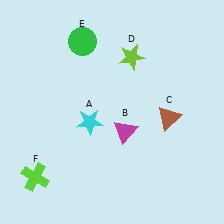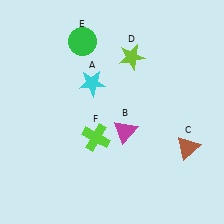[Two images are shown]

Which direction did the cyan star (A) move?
The cyan star (A) moved up.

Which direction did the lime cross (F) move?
The lime cross (F) moved right.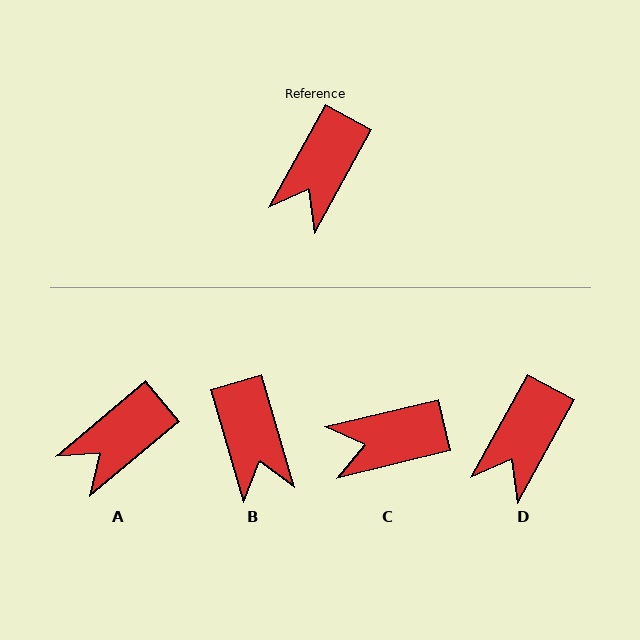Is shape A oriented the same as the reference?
No, it is off by about 21 degrees.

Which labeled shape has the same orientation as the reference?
D.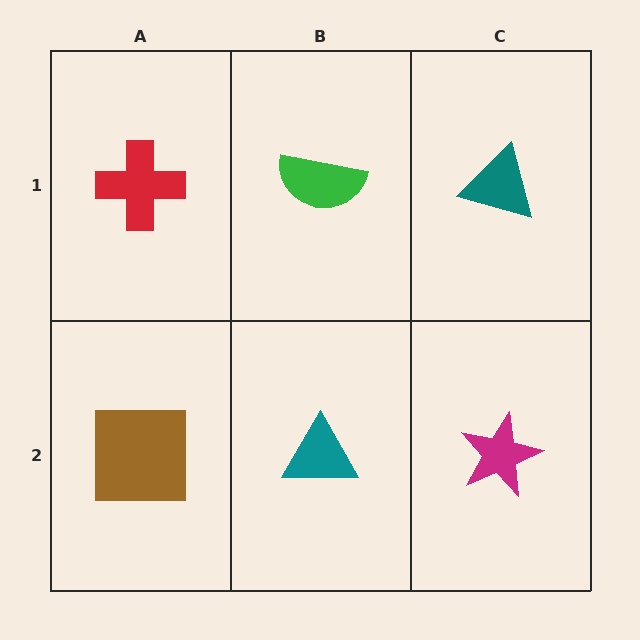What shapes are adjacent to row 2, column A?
A red cross (row 1, column A), a teal triangle (row 2, column B).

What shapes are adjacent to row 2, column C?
A teal triangle (row 1, column C), a teal triangle (row 2, column B).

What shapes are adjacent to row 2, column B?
A green semicircle (row 1, column B), a brown square (row 2, column A), a magenta star (row 2, column C).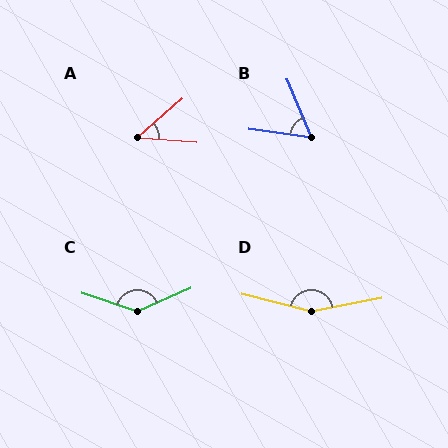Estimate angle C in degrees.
Approximately 138 degrees.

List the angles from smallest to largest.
A (45°), B (59°), C (138°), D (155°).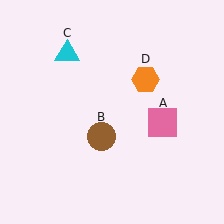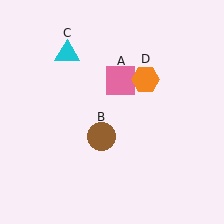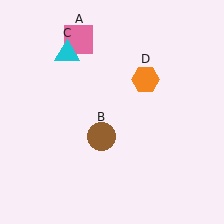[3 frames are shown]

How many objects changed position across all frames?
1 object changed position: pink square (object A).